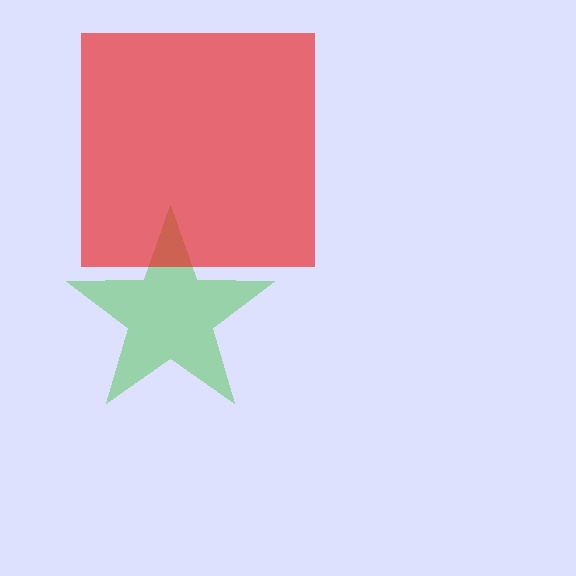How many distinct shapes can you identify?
There are 2 distinct shapes: a green star, a red square.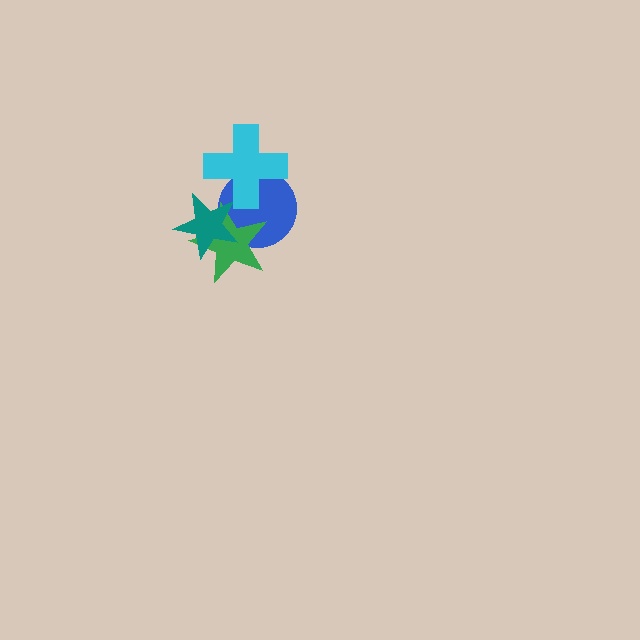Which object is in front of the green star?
The teal star is in front of the green star.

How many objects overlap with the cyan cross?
1 object overlaps with the cyan cross.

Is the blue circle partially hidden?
Yes, it is partially covered by another shape.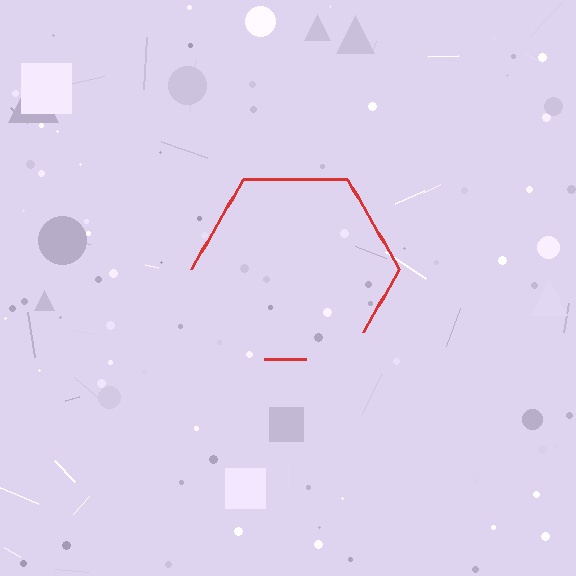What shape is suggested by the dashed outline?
The dashed outline suggests a hexagon.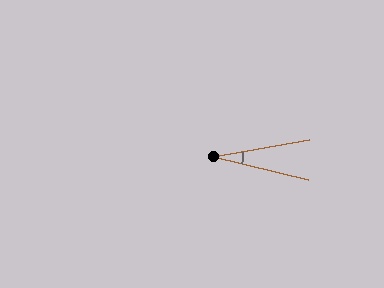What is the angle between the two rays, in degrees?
Approximately 23 degrees.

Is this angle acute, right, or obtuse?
It is acute.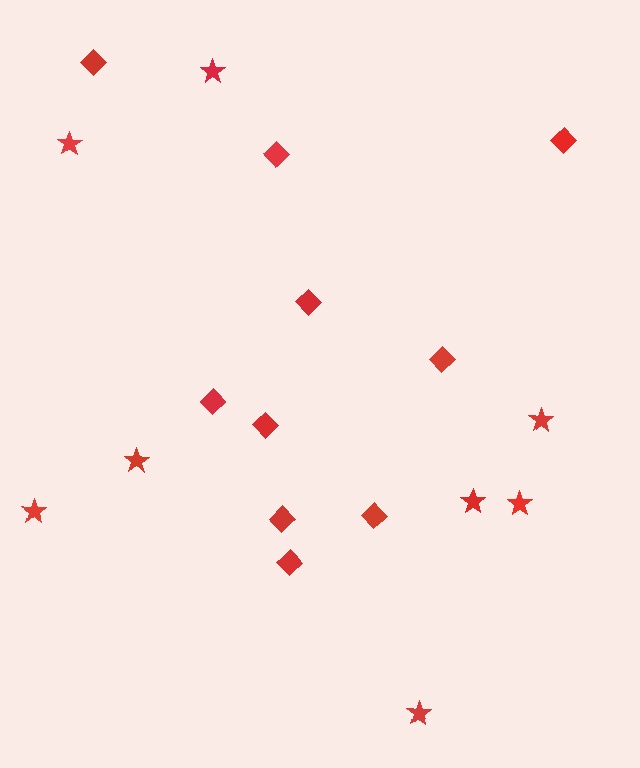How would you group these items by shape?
There are 2 groups: one group of diamonds (10) and one group of stars (8).